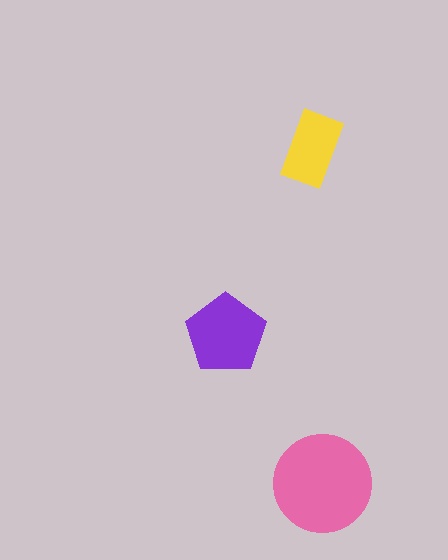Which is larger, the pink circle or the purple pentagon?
The pink circle.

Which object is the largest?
The pink circle.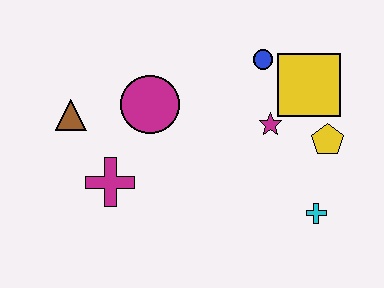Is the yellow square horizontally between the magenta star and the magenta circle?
No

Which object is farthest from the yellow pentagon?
The brown triangle is farthest from the yellow pentagon.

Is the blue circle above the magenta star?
Yes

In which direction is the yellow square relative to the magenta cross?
The yellow square is to the right of the magenta cross.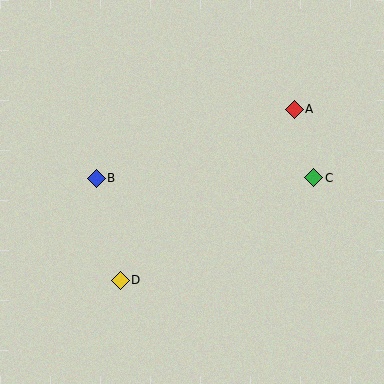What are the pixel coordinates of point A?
Point A is at (294, 109).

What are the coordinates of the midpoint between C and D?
The midpoint between C and D is at (217, 229).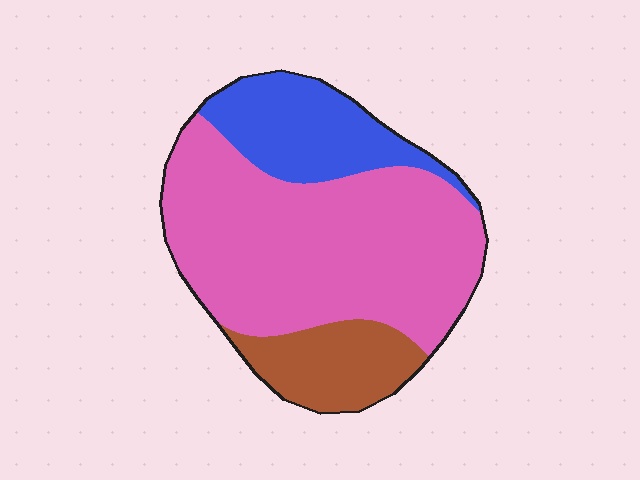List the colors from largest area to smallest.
From largest to smallest: pink, blue, brown.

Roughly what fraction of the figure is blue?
Blue takes up about one fifth (1/5) of the figure.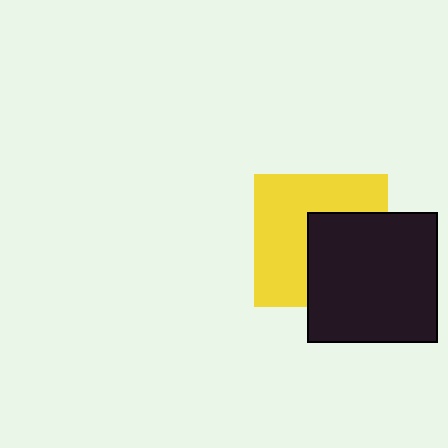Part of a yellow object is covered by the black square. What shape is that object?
It is a square.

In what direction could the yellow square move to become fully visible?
The yellow square could move toward the upper-left. That would shift it out from behind the black square entirely.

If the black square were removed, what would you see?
You would see the complete yellow square.